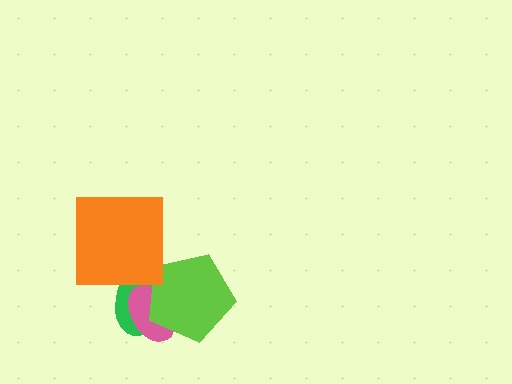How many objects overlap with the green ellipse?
3 objects overlap with the green ellipse.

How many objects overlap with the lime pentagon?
2 objects overlap with the lime pentagon.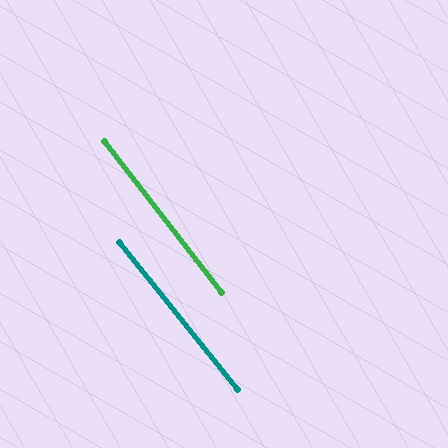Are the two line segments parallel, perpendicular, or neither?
Parallel — their directions differ by only 1.0°.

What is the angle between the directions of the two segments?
Approximately 1 degree.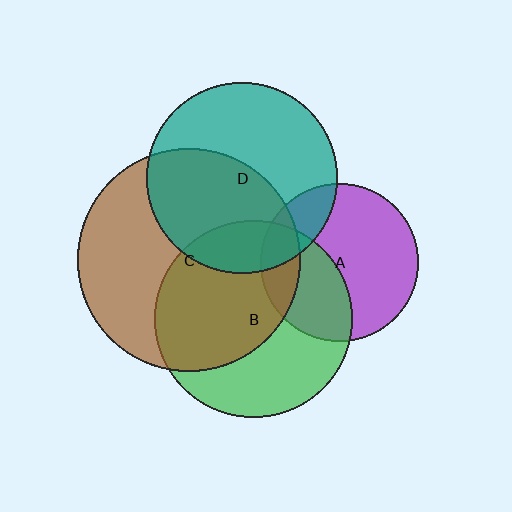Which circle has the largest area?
Circle C (brown).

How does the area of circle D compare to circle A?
Approximately 1.5 times.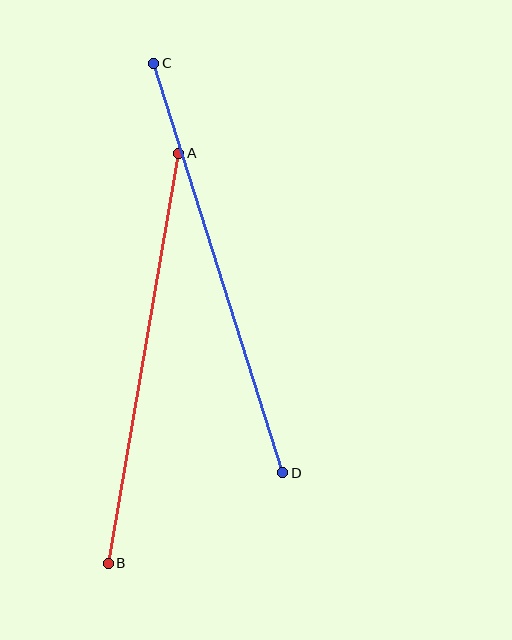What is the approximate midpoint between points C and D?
The midpoint is at approximately (218, 268) pixels.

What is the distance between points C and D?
The distance is approximately 429 pixels.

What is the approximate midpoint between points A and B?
The midpoint is at approximately (144, 358) pixels.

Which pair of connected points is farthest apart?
Points C and D are farthest apart.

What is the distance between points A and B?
The distance is approximately 416 pixels.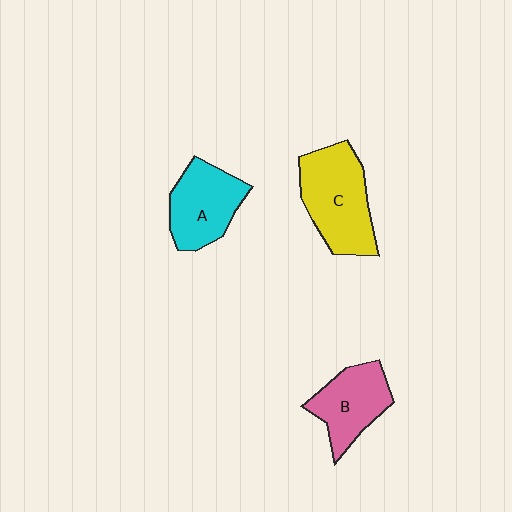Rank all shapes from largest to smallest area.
From largest to smallest: C (yellow), A (cyan), B (pink).